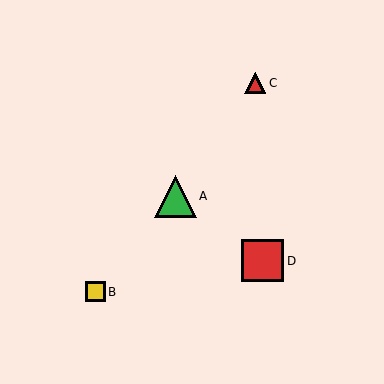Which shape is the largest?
The red square (labeled D) is the largest.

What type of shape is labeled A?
Shape A is a green triangle.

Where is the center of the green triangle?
The center of the green triangle is at (175, 196).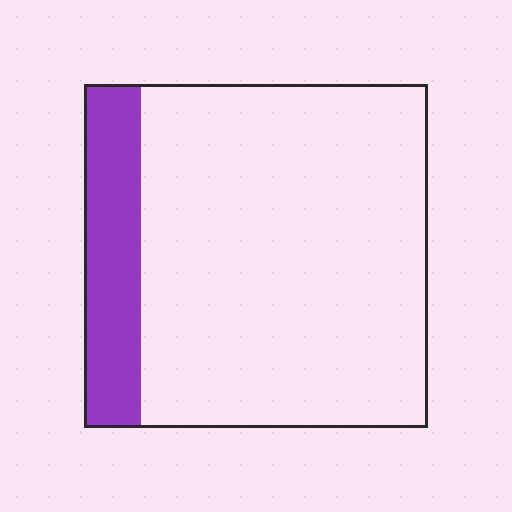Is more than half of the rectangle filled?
No.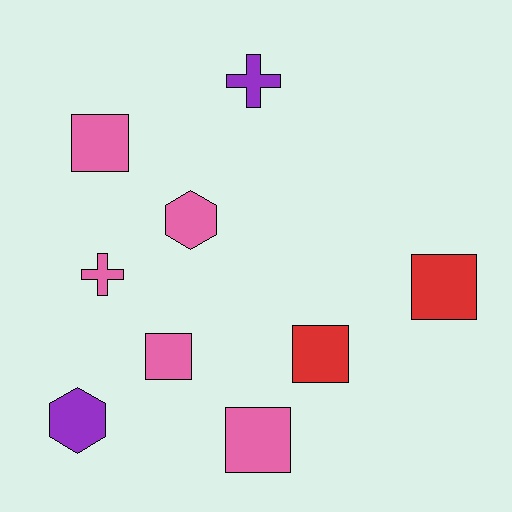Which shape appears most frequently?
Square, with 5 objects.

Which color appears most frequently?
Pink, with 5 objects.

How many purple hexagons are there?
There is 1 purple hexagon.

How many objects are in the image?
There are 9 objects.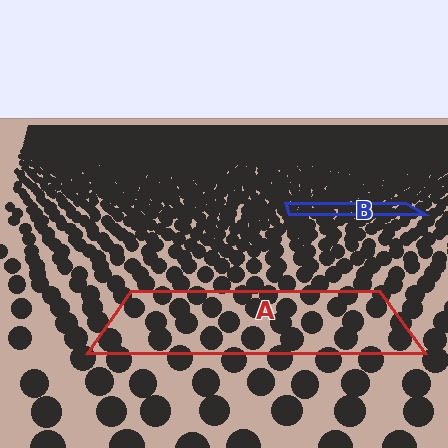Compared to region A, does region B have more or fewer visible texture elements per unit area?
Region B has more texture elements per unit area — they are packed more densely because it is farther away.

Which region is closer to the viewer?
Region A is closer. The texture elements there are larger and more spread out.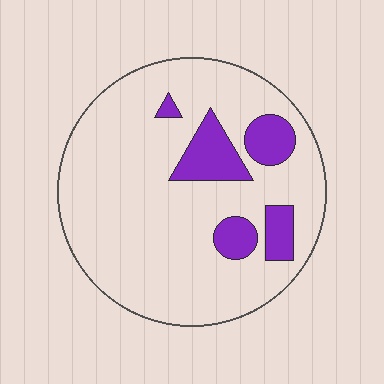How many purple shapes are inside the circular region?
5.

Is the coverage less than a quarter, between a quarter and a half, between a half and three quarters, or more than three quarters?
Less than a quarter.